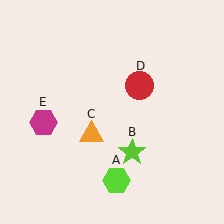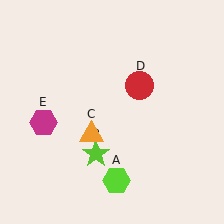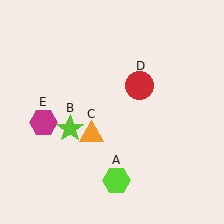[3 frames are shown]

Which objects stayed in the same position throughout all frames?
Lime hexagon (object A) and orange triangle (object C) and red circle (object D) and magenta hexagon (object E) remained stationary.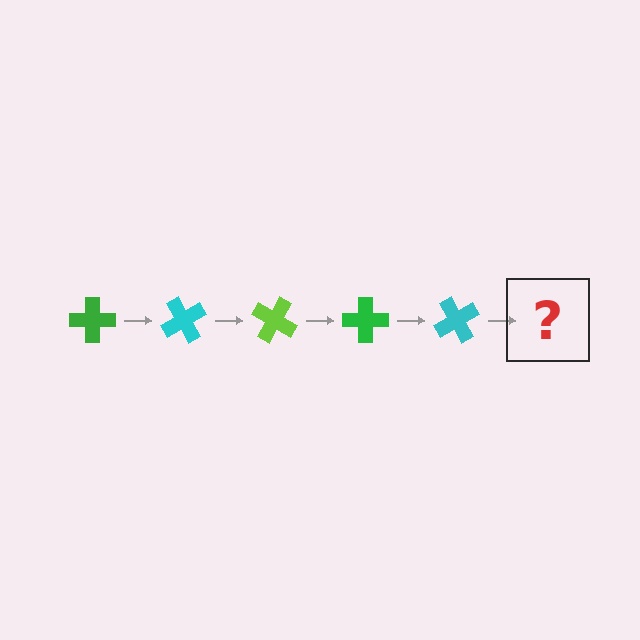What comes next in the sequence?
The next element should be a lime cross, rotated 300 degrees from the start.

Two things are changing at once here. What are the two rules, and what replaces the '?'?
The two rules are that it rotates 60 degrees each step and the color cycles through green, cyan, and lime. The '?' should be a lime cross, rotated 300 degrees from the start.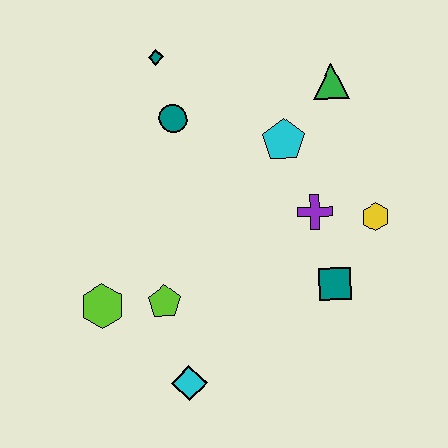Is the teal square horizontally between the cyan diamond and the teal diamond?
No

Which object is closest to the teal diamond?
The teal circle is closest to the teal diamond.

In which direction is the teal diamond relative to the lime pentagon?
The teal diamond is above the lime pentagon.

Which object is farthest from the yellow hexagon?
The lime hexagon is farthest from the yellow hexagon.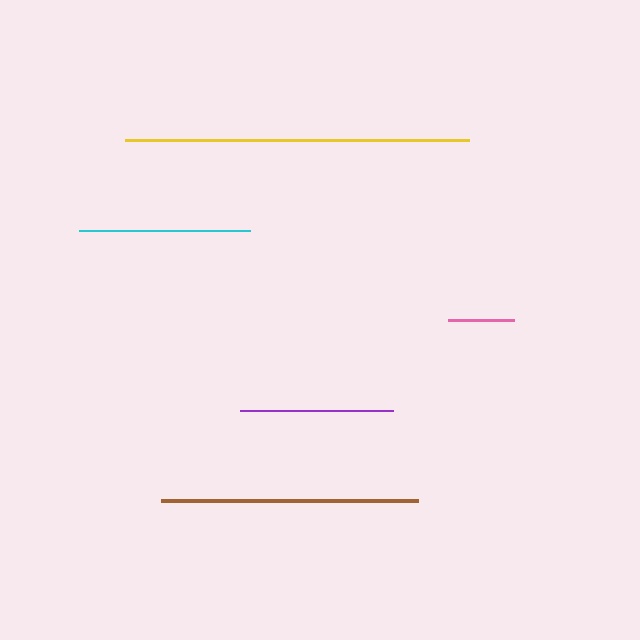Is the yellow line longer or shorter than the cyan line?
The yellow line is longer than the cyan line.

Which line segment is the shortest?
The pink line is the shortest at approximately 67 pixels.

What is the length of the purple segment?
The purple segment is approximately 153 pixels long.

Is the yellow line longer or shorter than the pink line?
The yellow line is longer than the pink line.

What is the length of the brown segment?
The brown segment is approximately 258 pixels long.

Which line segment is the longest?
The yellow line is the longest at approximately 343 pixels.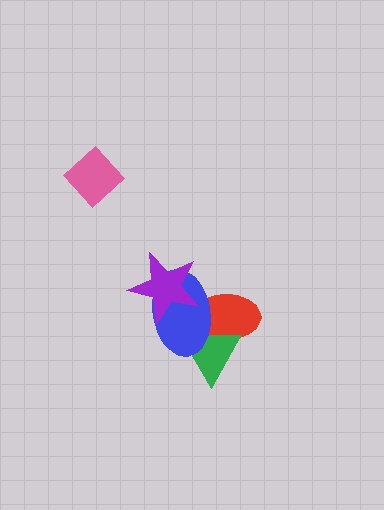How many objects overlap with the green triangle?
2 objects overlap with the green triangle.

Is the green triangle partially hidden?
Yes, it is partially covered by another shape.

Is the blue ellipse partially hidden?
Yes, it is partially covered by another shape.